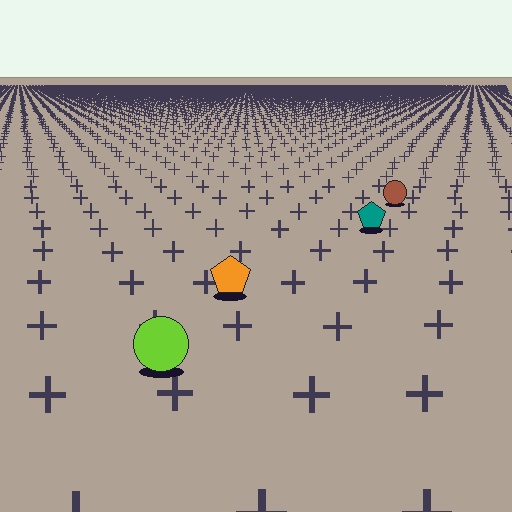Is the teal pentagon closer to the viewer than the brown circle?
Yes. The teal pentagon is closer — you can tell from the texture gradient: the ground texture is coarser near it.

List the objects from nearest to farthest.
From nearest to farthest: the lime circle, the orange pentagon, the teal pentagon, the brown circle.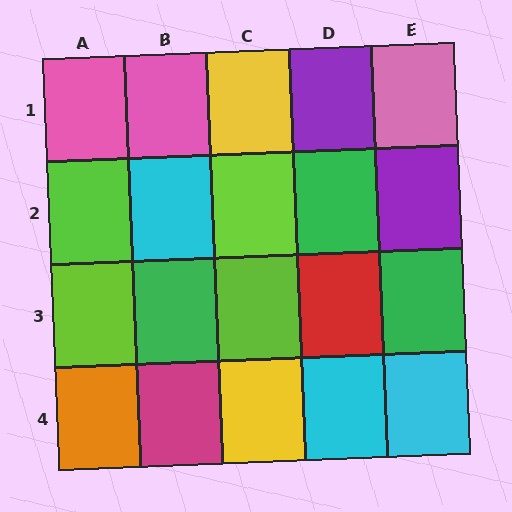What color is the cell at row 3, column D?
Red.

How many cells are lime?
4 cells are lime.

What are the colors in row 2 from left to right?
Lime, cyan, lime, green, purple.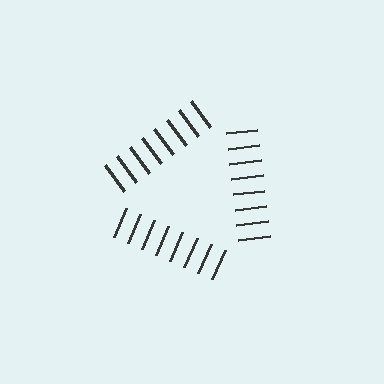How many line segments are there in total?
24 — 8 along each of the 3 edges.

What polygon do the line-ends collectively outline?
An illusory triangle — the line segments terminate on its edges but no continuous stroke is drawn.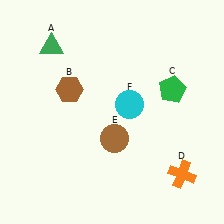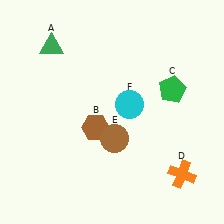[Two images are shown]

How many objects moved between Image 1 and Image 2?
1 object moved between the two images.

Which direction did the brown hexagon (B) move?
The brown hexagon (B) moved down.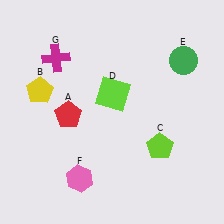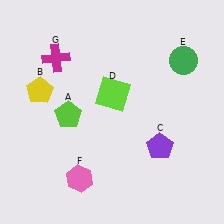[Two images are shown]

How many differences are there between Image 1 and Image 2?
There are 2 differences between the two images.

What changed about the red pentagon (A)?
In Image 1, A is red. In Image 2, it changed to lime.